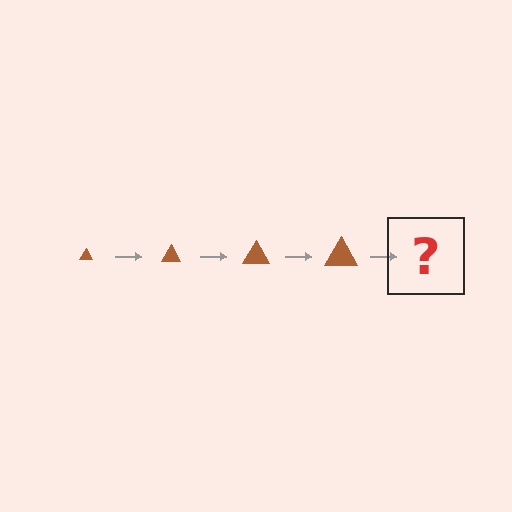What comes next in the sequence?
The next element should be a brown triangle, larger than the previous one.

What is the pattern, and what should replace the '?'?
The pattern is that the triangle gets progressively larger each step. The '?' should be a brown triangle, larger than the previous one.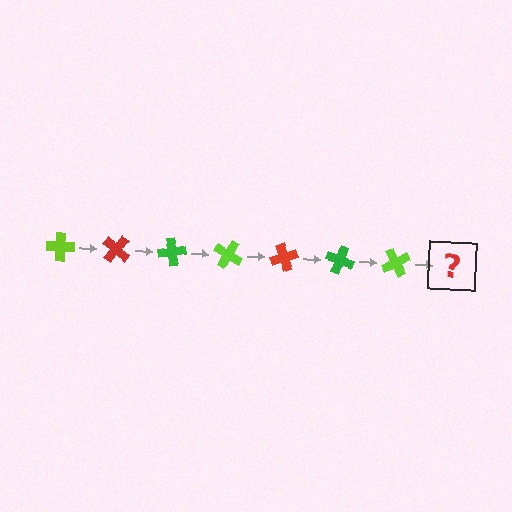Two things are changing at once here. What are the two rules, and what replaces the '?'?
The two rules are that it rotates 40 degrees each step and the color cycles through lime, red, and green. The '?' should be a red cross, rotated 280 degrees from the start.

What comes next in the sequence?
The next element should be a red cross, rotated 280 degrees from the start.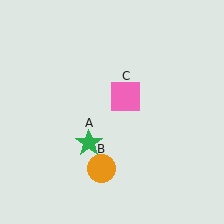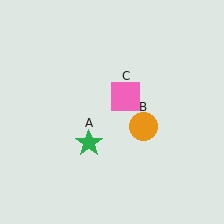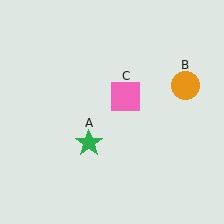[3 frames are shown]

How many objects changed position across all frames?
1 object changed position: orange circle (object B).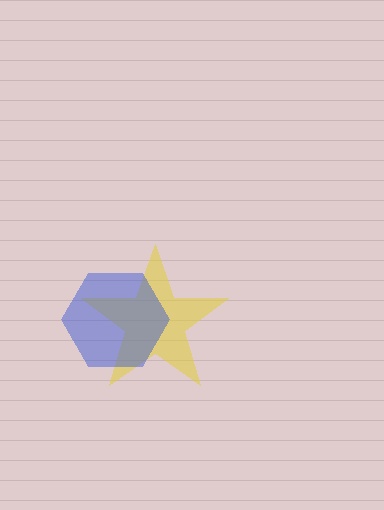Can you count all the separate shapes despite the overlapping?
Yes, there are 2 separate shapes.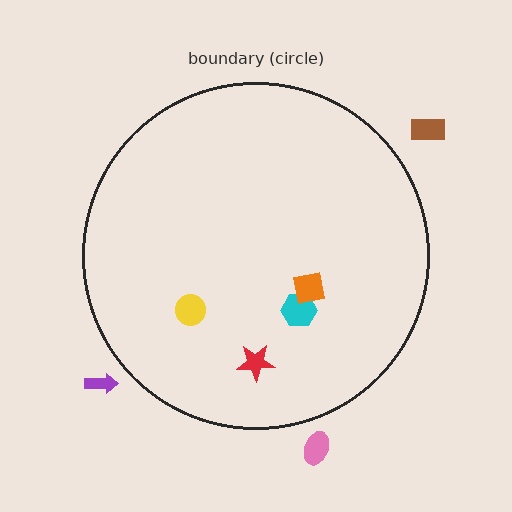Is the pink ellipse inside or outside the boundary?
Outside.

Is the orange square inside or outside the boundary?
Inside.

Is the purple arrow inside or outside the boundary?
Outside.